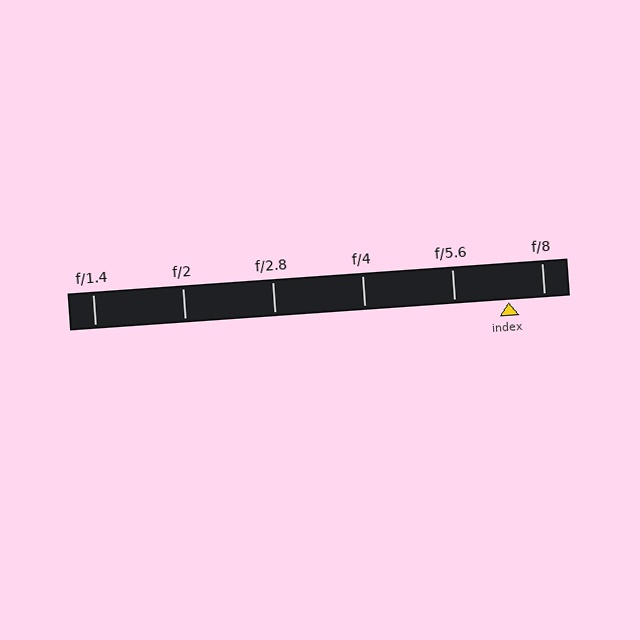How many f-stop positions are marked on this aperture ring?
There are 6 f-stop positions marked.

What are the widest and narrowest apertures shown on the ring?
The widest aperture shown is f/1.4 and the narrowest is f/8.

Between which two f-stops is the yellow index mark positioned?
The index mark is between f/5.6 and f/8.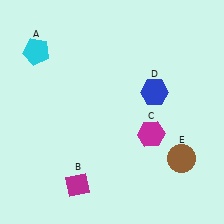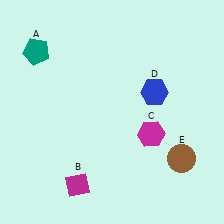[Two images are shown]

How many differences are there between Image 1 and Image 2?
There is 1 difference between the two images.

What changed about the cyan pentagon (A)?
In Image 1, A is cyan. In Image 2, it changed to teal.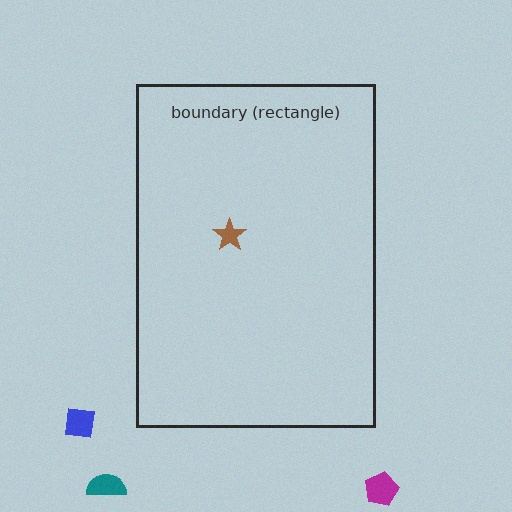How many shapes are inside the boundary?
1 inside, 3 outside.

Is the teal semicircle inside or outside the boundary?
Outside.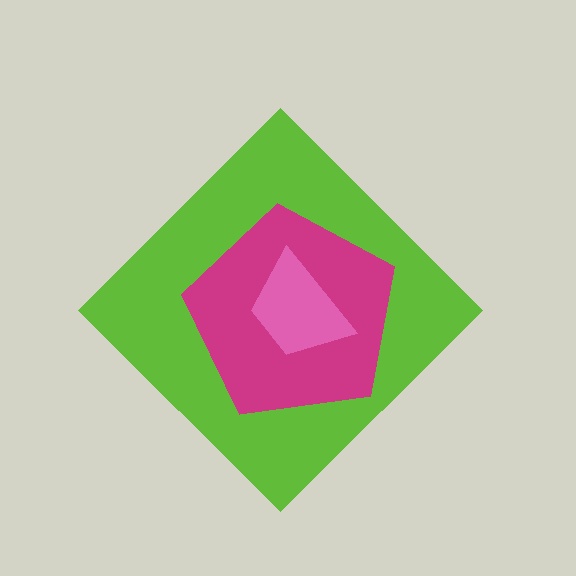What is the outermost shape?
The lime diamond.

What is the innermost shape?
The pink trapezoid.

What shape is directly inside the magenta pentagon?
The pink trapezoid.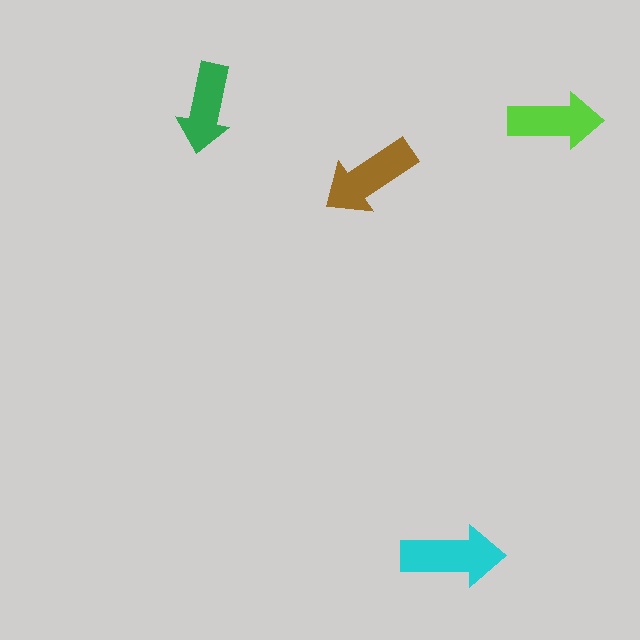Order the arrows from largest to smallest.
the cyan one, the brown one, the lime one, the green one.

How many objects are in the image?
There are 4 objects in the image.